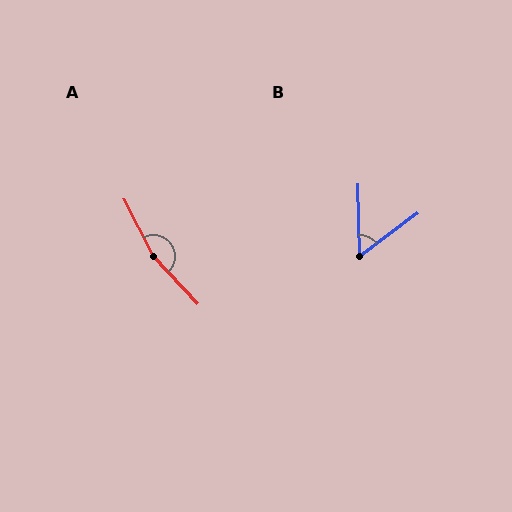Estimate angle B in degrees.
Approximately 55 degrees.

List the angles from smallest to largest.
B (55°), A (164°).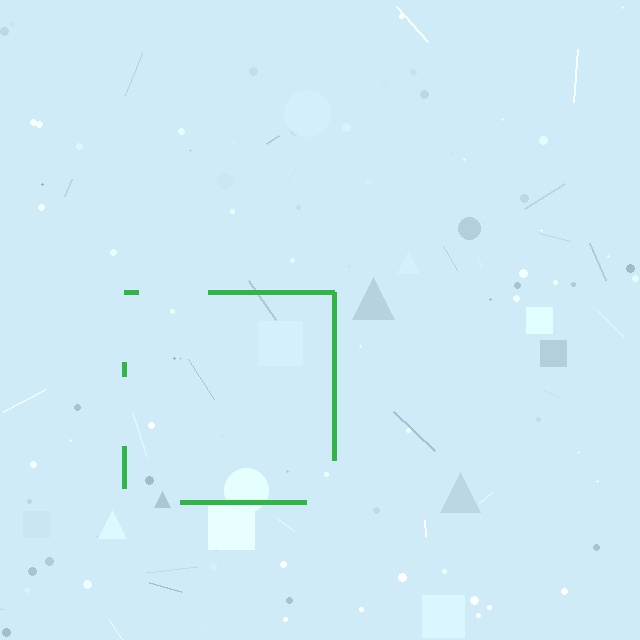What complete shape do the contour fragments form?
The contour fragments form a square.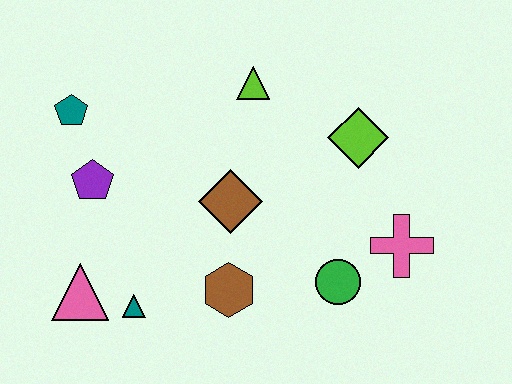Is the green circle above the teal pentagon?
No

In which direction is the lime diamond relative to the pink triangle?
The lime diamond is to the right of the pink triangle.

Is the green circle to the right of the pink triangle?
Yes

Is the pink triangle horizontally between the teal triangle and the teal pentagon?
Yes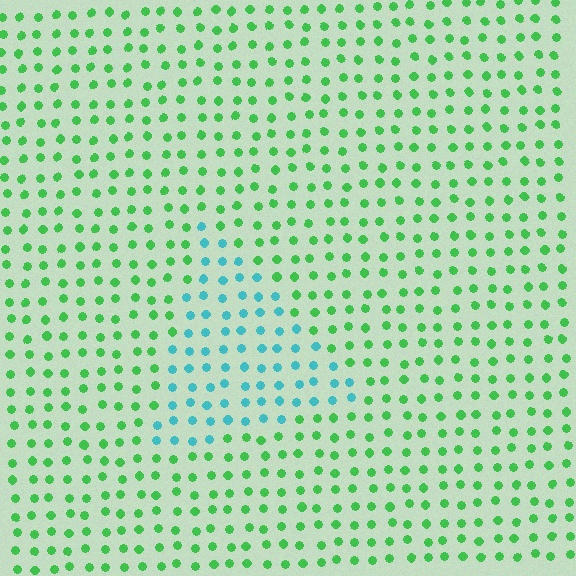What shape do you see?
I see a triangle.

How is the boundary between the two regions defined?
The boundary is defined purely by a slight shift in hue (about 56 degrees). Spacing, size, and orientation are identical on both sides.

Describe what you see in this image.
The image is filled with small green elements in a uniform arrangement. A triangle-shaped region is visible where the elements are tinted to a slightly different hue, forming a subtle color boundary.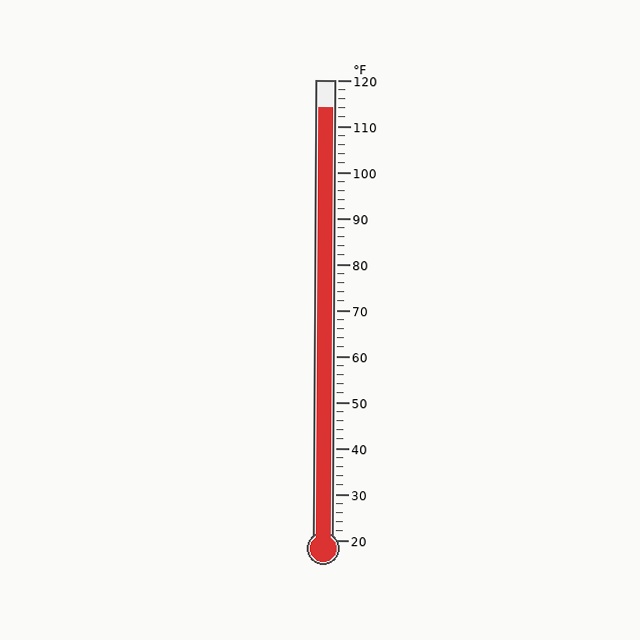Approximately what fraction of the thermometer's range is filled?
The thermometer is filled to approximately 95% of its range.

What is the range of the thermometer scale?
The thermometer scale ranges from 20°F to 120°F.